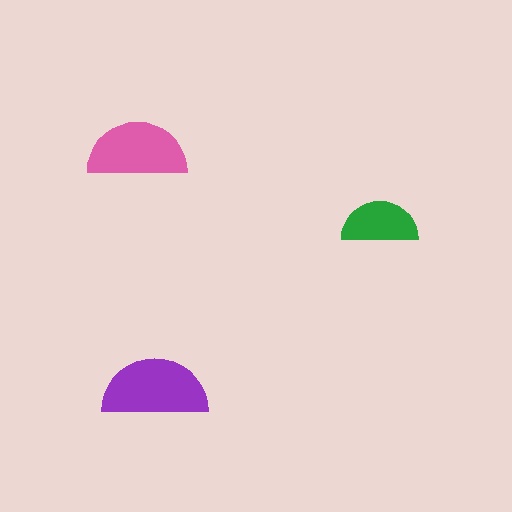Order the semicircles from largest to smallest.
the purple one, the pink one, the green one.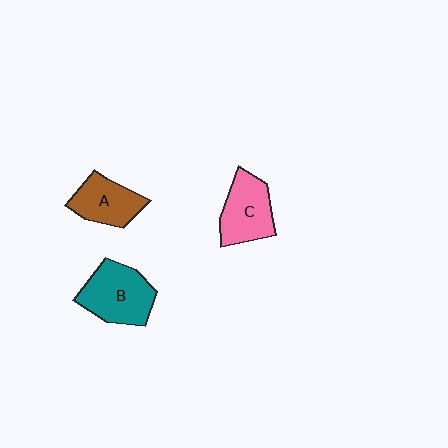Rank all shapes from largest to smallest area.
From largest to smallest: B (teal), C (pink), A (brown).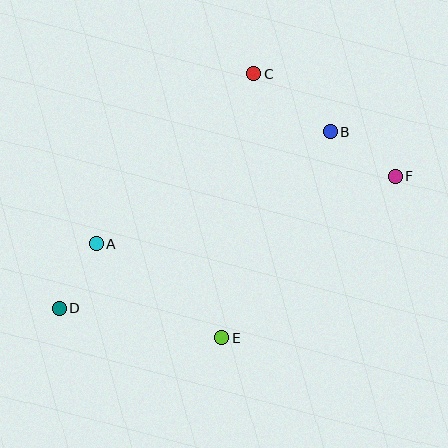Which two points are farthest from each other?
Points D and F are farthest from each other.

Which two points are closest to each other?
Points A and D are closest to each other.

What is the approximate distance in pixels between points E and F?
The distance between E and F is approximately 237 pixels.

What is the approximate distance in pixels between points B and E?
The distance between B and E is approximately 233 pixels.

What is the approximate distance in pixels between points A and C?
The distance between A and C is approximately 232 pixels.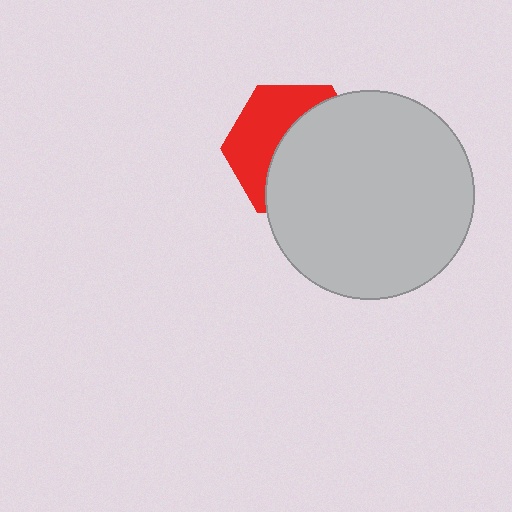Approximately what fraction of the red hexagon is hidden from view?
Roughly 58% of the red hexagon is hidden behind the light gray circle.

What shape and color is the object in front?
The object in front is a light gray circle.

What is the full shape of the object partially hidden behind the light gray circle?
The partially hidden object is a red hexagon.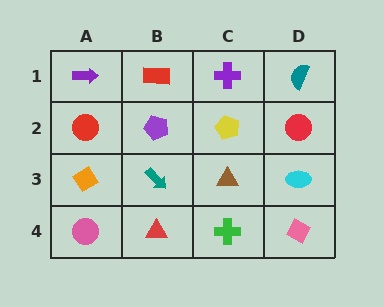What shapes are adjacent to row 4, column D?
A cyan ellipse (row 3, column D), a green cross (row 4, column C).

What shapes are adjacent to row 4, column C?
A brown triangle (row 3, column C), a red triangle (row 4, column B), a pink diamond (row 4, column D).